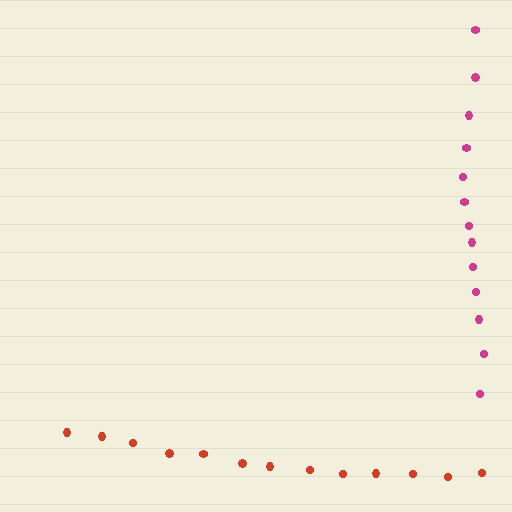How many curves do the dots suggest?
There are 2 distinct paths.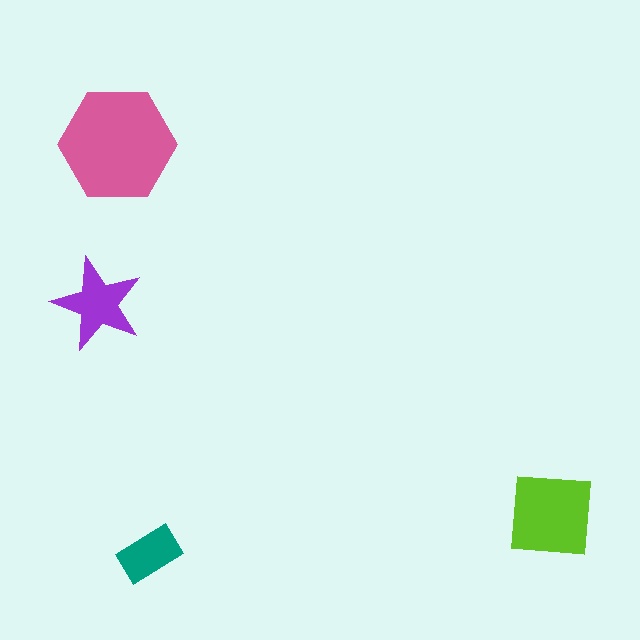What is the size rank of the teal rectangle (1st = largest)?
4th.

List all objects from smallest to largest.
The teal rectangle, the purple star, the lime square, the pink hexagon.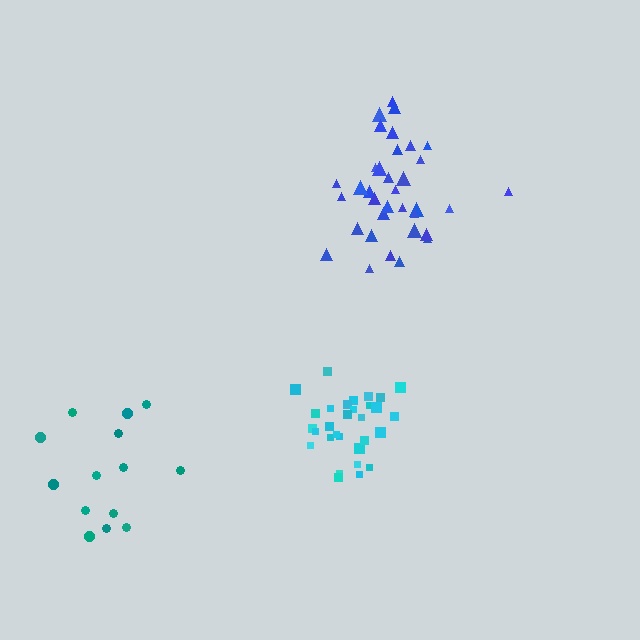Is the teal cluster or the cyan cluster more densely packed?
Cyan.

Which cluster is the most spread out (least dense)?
Teal.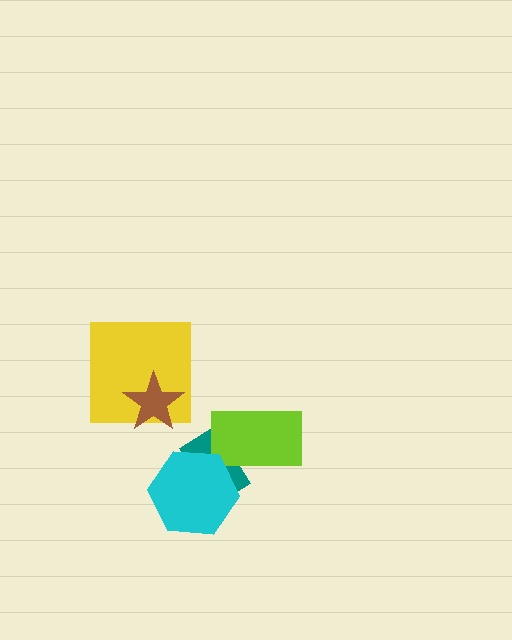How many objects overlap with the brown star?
1 object overlaps with the brown star.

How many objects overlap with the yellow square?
1 object overlaps with the yellow square.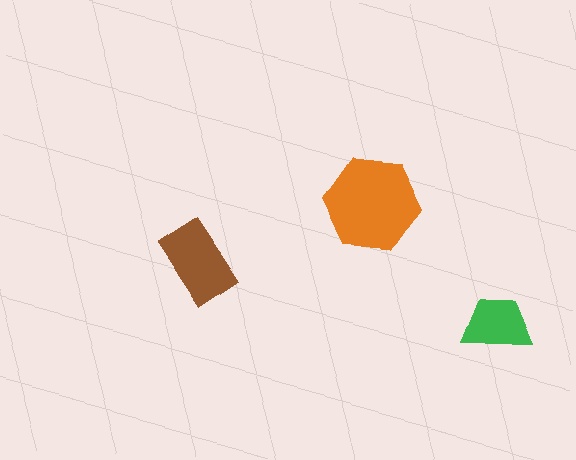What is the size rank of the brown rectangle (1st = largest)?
2nd.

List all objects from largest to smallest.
The orange hexagon, the brown rectangle, the green trapezoid.